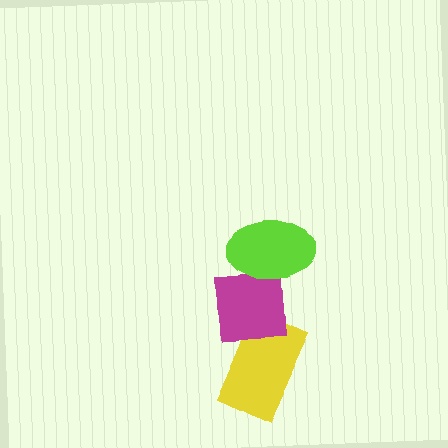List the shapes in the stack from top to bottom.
From top to bottom: the lime ellipse, the magenta square, the yellow rectangle.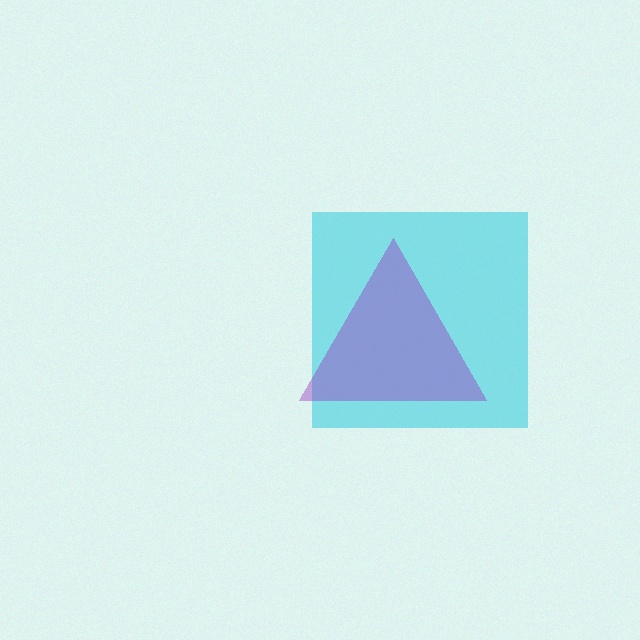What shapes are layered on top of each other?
The layered shapes are: a cyan square, a purple triangle.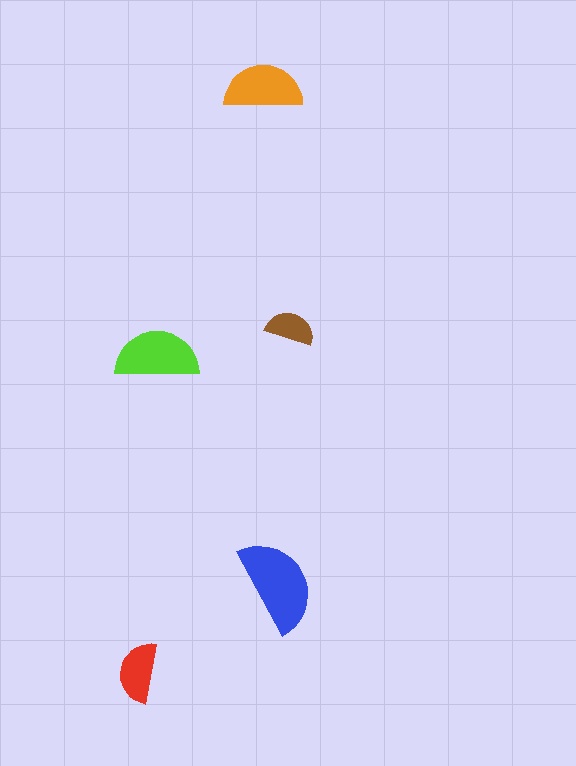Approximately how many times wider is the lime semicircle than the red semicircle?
About 1.5 times wider.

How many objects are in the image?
There are 5 objects in the image.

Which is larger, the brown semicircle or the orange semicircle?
The orange one.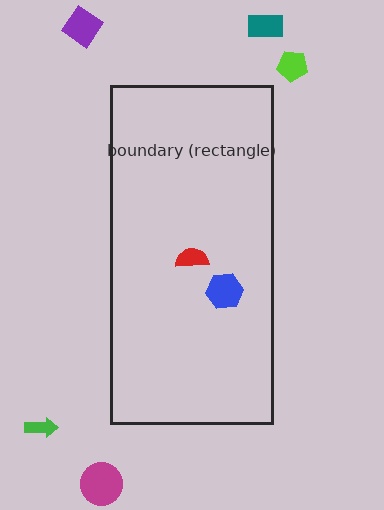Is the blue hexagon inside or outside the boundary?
Inside.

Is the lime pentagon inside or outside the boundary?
Outside.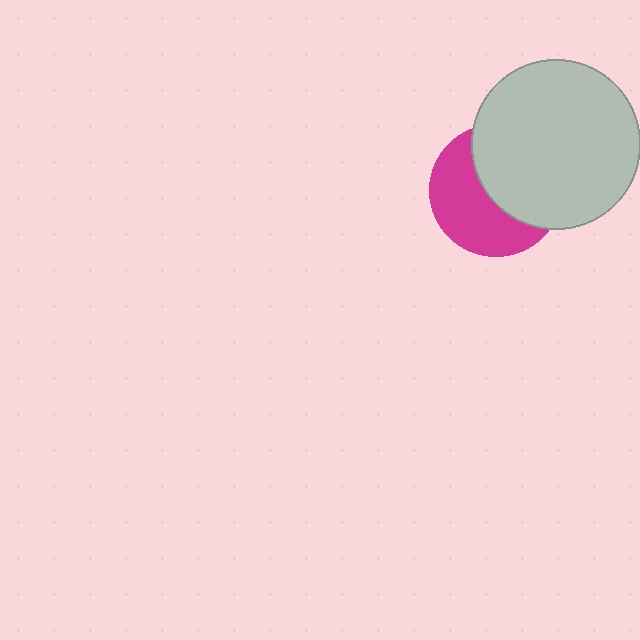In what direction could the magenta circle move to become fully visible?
The magenta circle could move toward the lower-left. That would shift it out from behind the light gray circle entirely.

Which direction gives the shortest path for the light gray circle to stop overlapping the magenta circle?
Moving toward the upper-right gives the shortest separation.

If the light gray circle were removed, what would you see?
You would see the complete magenta circle.